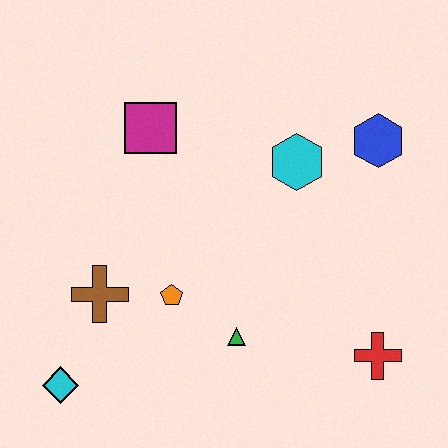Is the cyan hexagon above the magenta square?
No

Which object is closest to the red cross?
The green triangle is closest to the red cross.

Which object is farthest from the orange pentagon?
The blue hexagon is farthest from the orange pentagon.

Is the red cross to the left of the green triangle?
No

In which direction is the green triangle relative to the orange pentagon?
The green triangle is to the right of the orange pentagon.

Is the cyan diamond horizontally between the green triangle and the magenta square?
No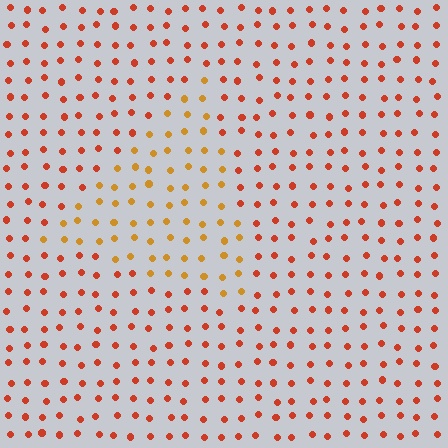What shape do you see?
I see a triangle.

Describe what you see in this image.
The image is filled with small red elements in a uniform arrangement. A triangle-shaped region is visible where the elements are tinted to a slightly different hue, forming a subtle color boundary.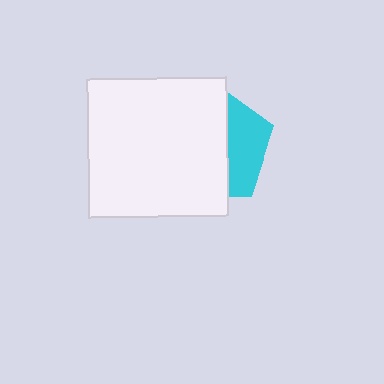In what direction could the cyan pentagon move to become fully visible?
The cyan pentagon could move right. That would shift it out from behind the white square entirely.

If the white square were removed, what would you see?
You would see the complete cyan pentagon.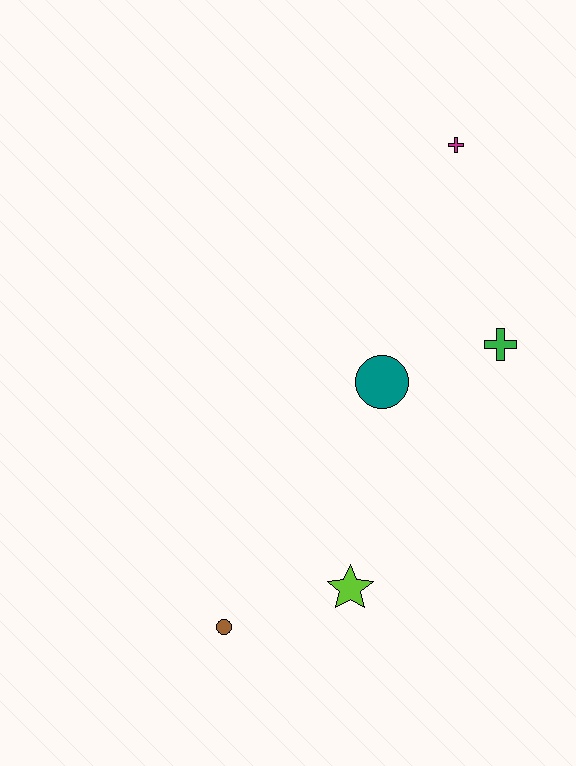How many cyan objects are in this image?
There are no cyan objects.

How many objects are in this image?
There are 5 objects.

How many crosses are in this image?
There are 2 crosses.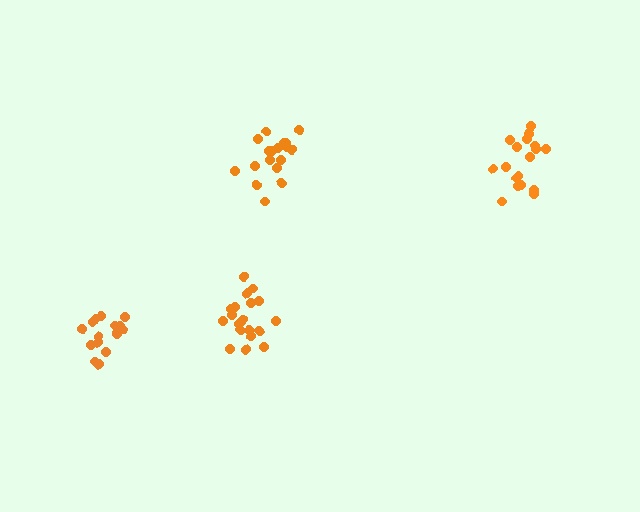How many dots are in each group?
Group 1: 15 dots, Group 2: 18 dots, Group 3: 19 dots, Group 4: 18 dots (70 total).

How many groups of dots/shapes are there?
There are 4 groups.